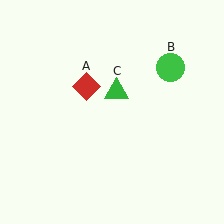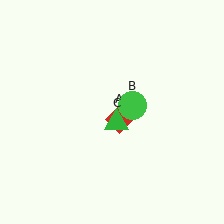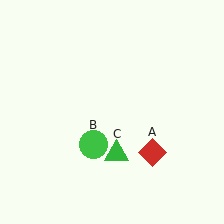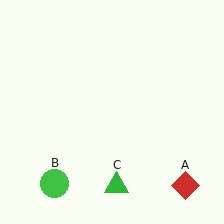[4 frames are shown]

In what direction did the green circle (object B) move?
The green circle (object B) moved down and to the left.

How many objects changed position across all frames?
3 objects changed position: red diamond (object A), green circle (object B), green triangle (object C).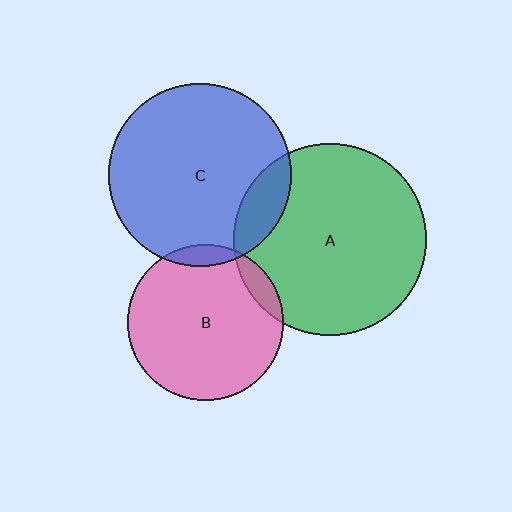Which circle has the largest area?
Circle A (green).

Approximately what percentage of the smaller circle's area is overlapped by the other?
Approximately 15%.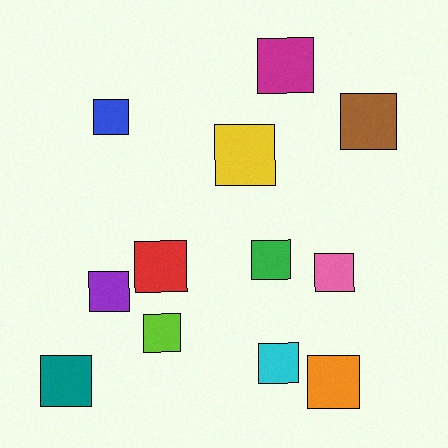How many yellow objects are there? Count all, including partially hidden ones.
There is 1 yellow object.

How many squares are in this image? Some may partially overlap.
There are 12 squares.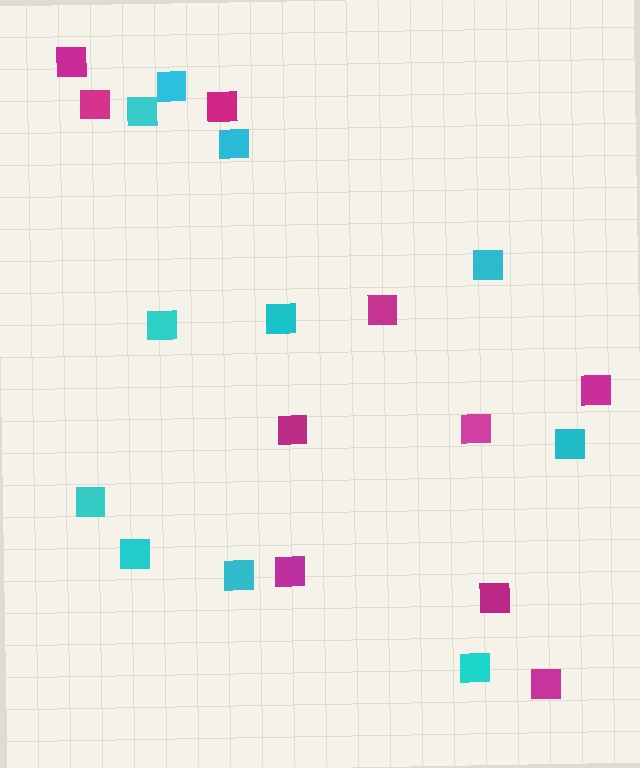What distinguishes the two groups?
There are 2 groups: one group of cyan squares (11) and one group of magenta squares (10).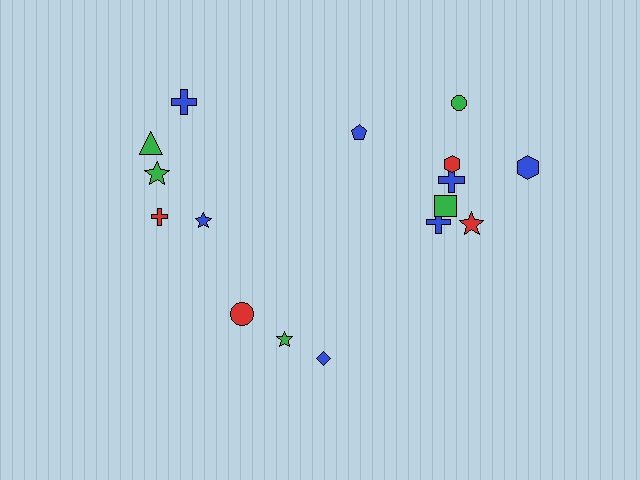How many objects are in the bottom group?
There are 3 objects.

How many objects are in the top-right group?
There are 8 objects.